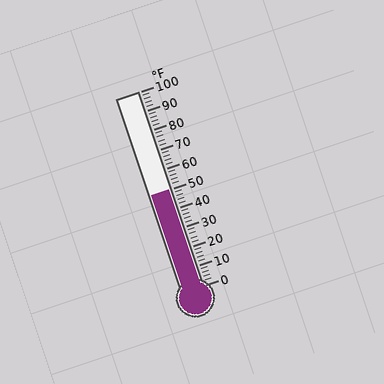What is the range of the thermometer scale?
The thermometer scale ranges from 0°F to 100°F.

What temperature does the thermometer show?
The thermometer shows approximately 50°F.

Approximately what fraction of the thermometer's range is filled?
The thermometer is filled to approximately 50% of its range.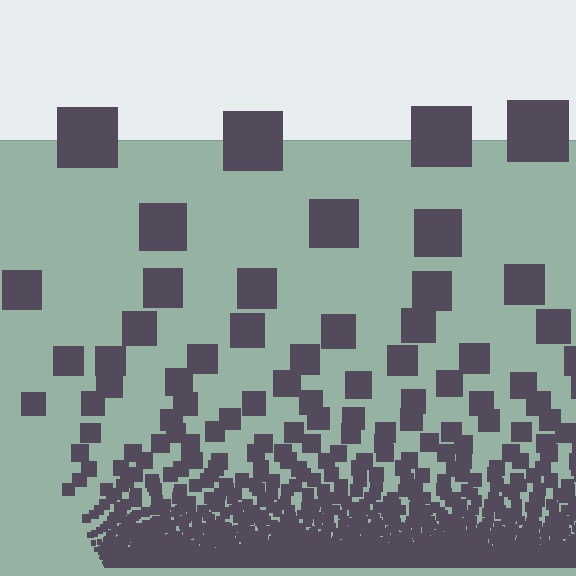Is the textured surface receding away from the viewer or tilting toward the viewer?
The surface appears to tilt toward the viewer. Texture elements get larger and sparser toward the top.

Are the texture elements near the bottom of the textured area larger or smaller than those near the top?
Smaller. The gradient is inverted — elements near the bottom are smaller and denser.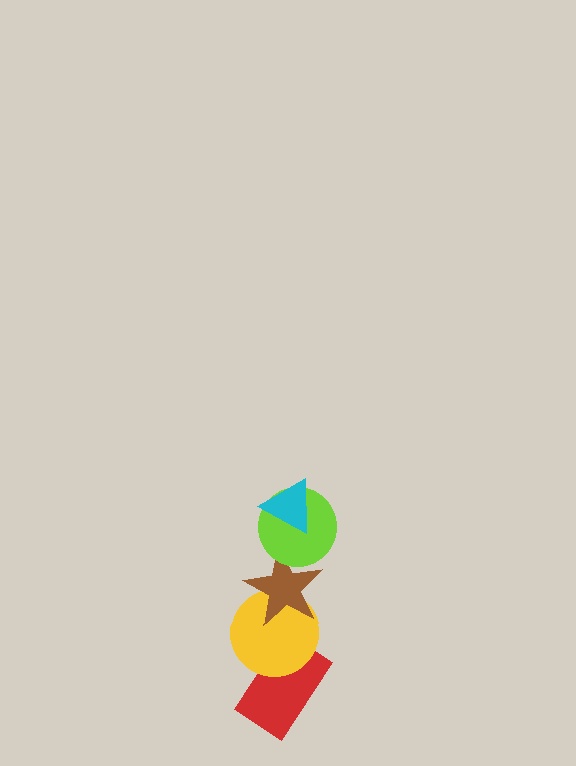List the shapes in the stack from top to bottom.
From top to bottom: the cyan triangle, the lime circle, the brown star, the yellow circle, the red rectangle.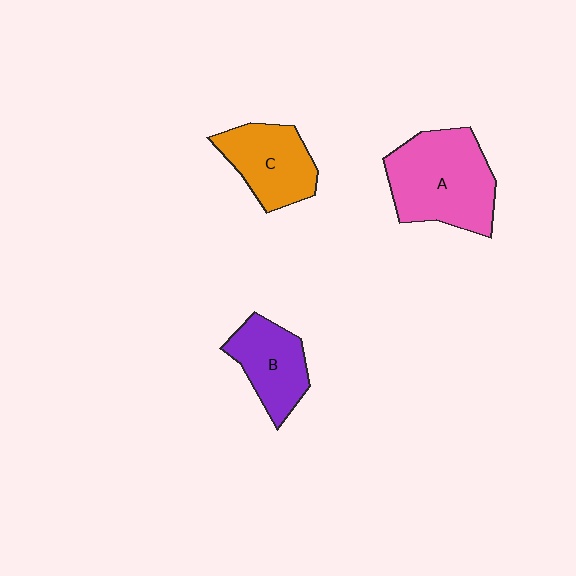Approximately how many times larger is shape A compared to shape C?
Approximately 1.5 times.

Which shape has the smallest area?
Shape B (purple).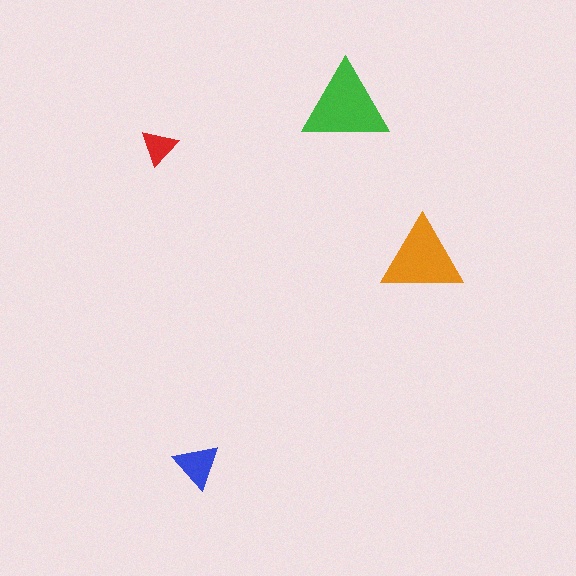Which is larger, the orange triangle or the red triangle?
The orange one.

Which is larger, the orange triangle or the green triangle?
The green one.